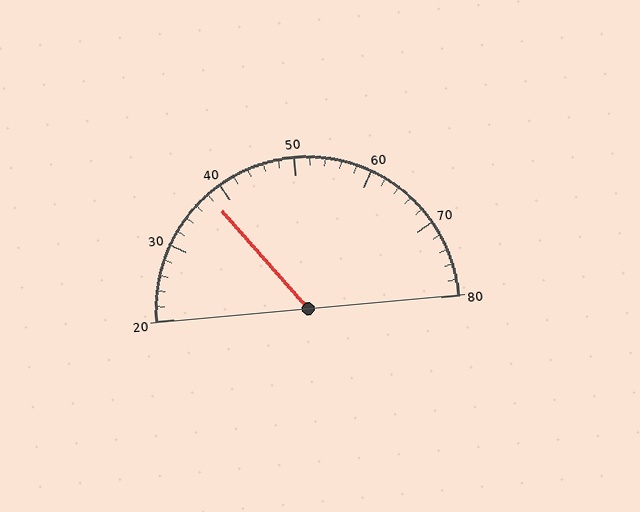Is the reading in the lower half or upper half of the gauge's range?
The reading is in the lower half of the range (20 to 80).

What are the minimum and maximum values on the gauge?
The gauge ranges from 20 to 80.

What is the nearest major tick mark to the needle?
The nearest major tick mark is 40.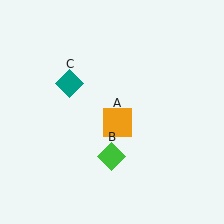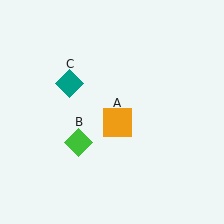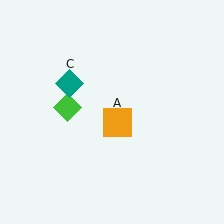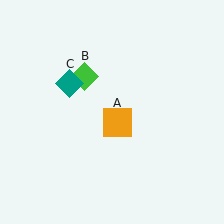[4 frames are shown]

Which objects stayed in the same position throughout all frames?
Orange square (object A) and teal diamond (object C) remained stationary.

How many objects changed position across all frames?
1 object changed position: green diamond (object B).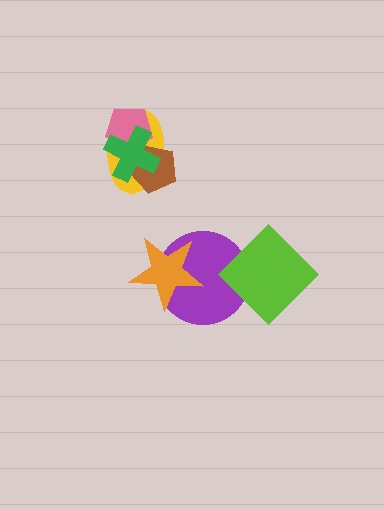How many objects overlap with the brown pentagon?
2 objects overlap with the brown pentagon.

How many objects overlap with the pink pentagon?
2 objects overlap with the pink pentagon.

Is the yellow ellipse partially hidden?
Yes, it is partially covered by another shape.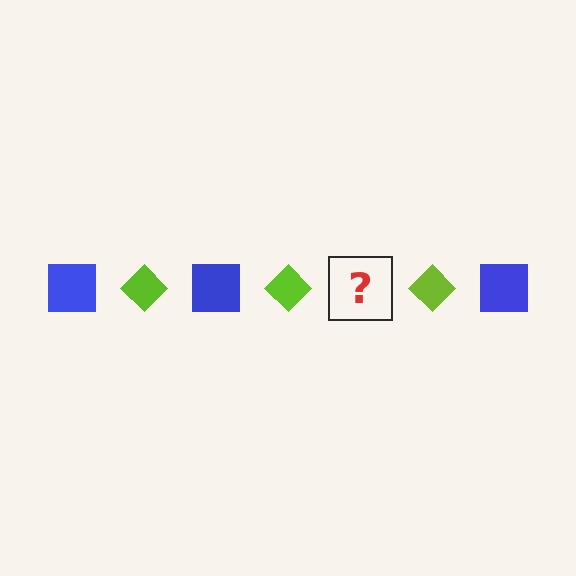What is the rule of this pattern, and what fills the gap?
The rule is that the pattern alternates between blue square and lime diamond. The gap should be filled with a blue square.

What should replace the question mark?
The question mark should be replaced with a blue square.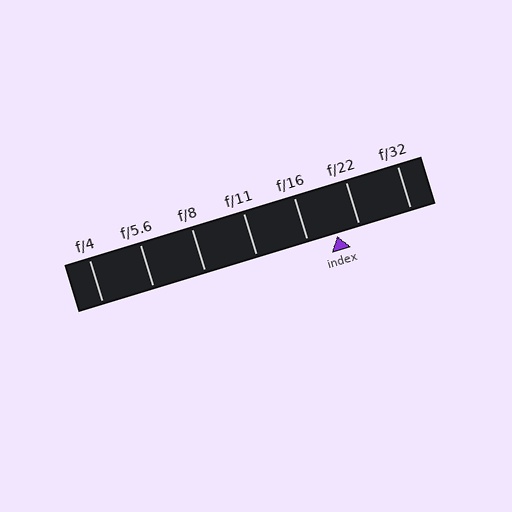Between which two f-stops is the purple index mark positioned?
The index mark is between f/16 and f/22.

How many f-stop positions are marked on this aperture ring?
There are 7 f-stop positions marked.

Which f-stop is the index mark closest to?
The index mark is closest to f/22.